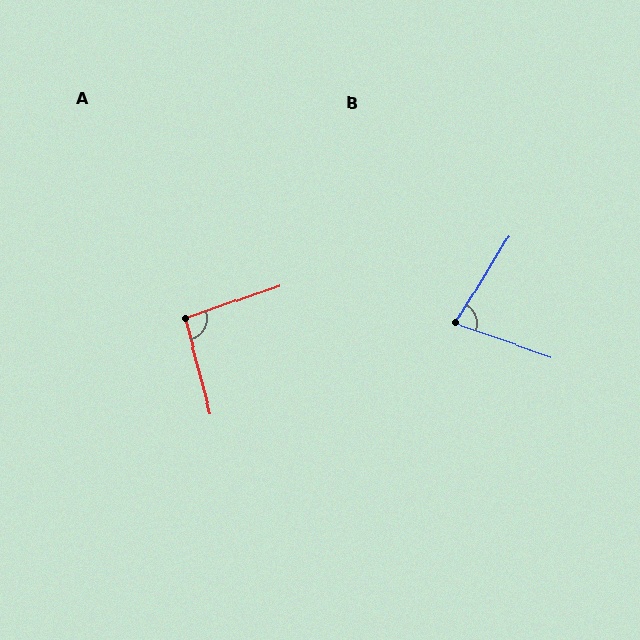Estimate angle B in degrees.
Approximately 77 degrees.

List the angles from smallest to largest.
B (77°), A (95°).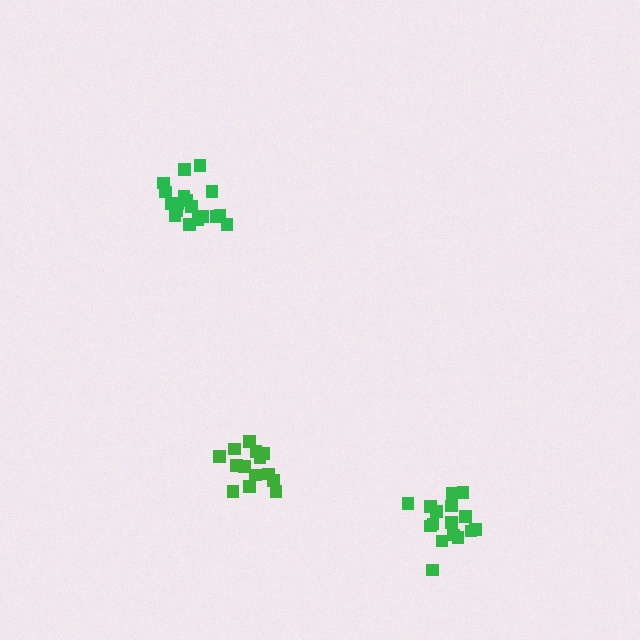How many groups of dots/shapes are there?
There are 3 groups.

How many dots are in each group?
Group 1: 14 dots, Group 2: 18 dots, Group 3: 16 dots (48 total).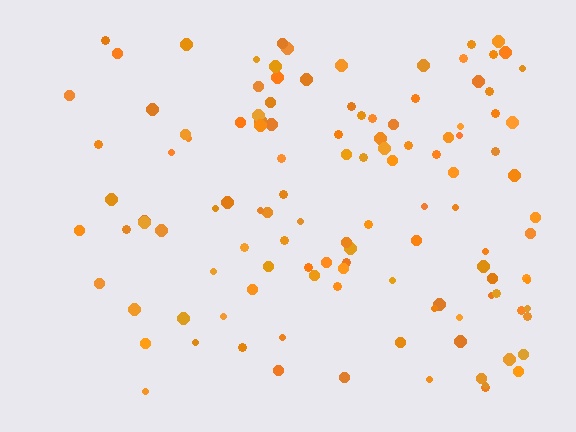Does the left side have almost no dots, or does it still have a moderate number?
Still a moderate number, just noticeably fewer than the right.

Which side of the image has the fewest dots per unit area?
The left.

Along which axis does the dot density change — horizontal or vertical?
Horizontal.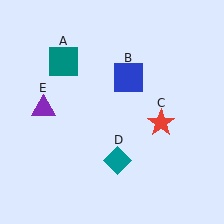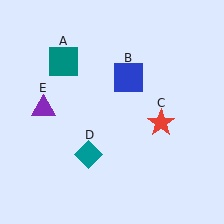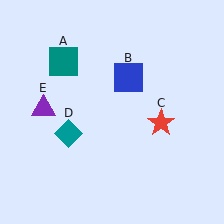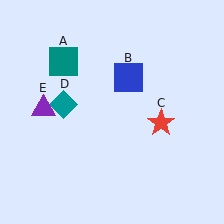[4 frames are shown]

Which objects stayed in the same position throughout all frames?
Teal square (object A) and blue square (object B) and red star (object C) and purple triangle (object E) remained stationary.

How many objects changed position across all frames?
1 object changed position: teal diamond (object D).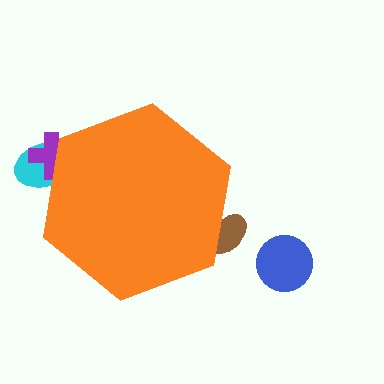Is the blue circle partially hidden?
No, the blue circle is fully visible.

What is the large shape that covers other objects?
An orange hexagon.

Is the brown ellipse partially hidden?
Yes, the brown ellipse is partially hidden behind the orange hexagon.